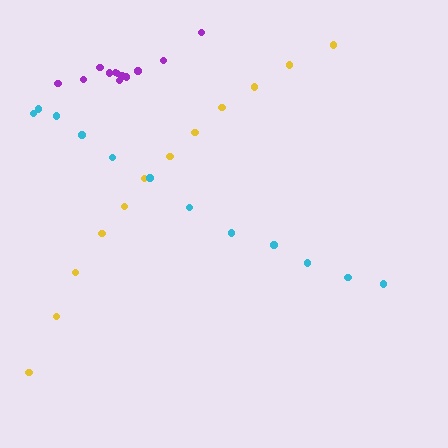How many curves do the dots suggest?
There are 3 distinct paths.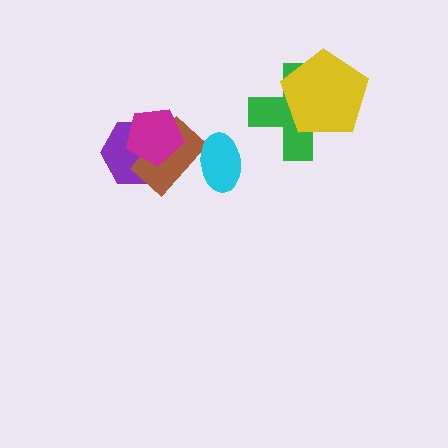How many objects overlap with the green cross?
1 object overlaps with the green cross.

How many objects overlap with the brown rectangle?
3 objects overlap with the brown rectangle.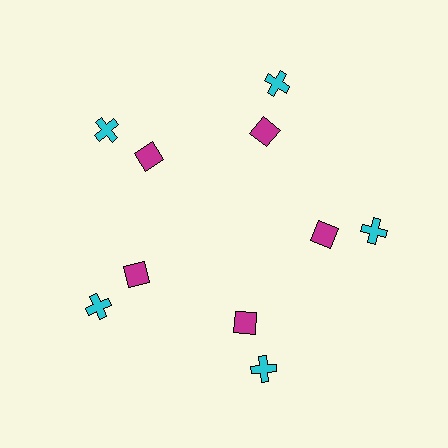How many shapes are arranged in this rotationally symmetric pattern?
There are 10 shapes, arranged in 5 groups of 2.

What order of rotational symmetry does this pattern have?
This pattern has 5-fold rotational symmetry.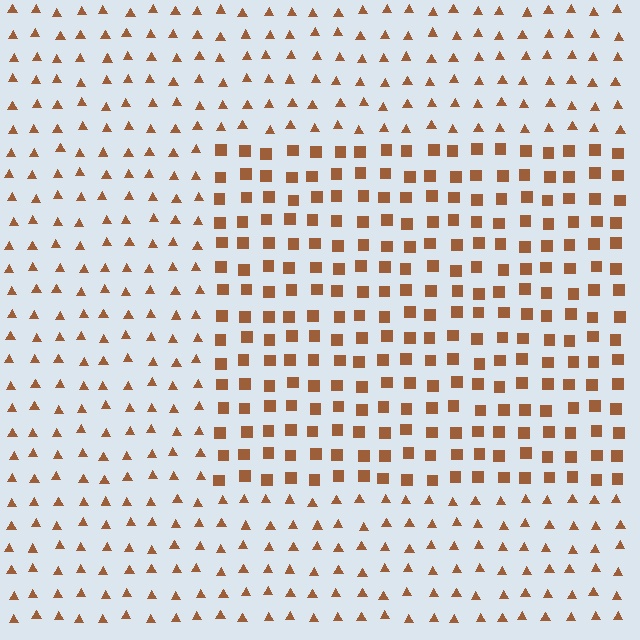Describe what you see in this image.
The image is filled with small brown elements arranged in a uniform grid. A rectangle-shaped region contains squares, while the surrounding area contains triangles. The boundary is defined purely by the change in element shape.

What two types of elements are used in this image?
The image uses squares inside the rectangle region and triangles outside it.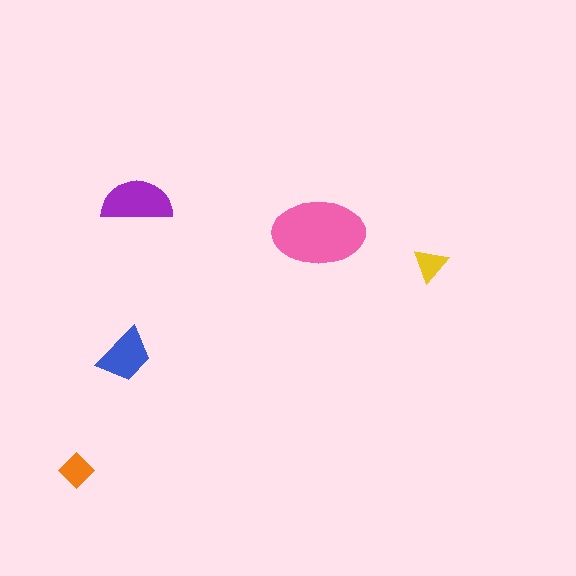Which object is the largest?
The pink ellipse.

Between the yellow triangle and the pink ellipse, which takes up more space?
The pink ellipse.